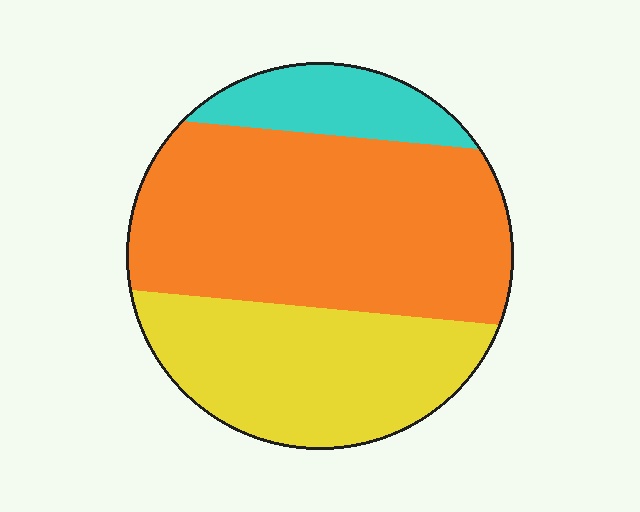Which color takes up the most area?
Orange, at roughly 55%.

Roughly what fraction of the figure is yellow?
Yellow takes up between a quarter and a half of the figure.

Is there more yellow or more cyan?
Yellow.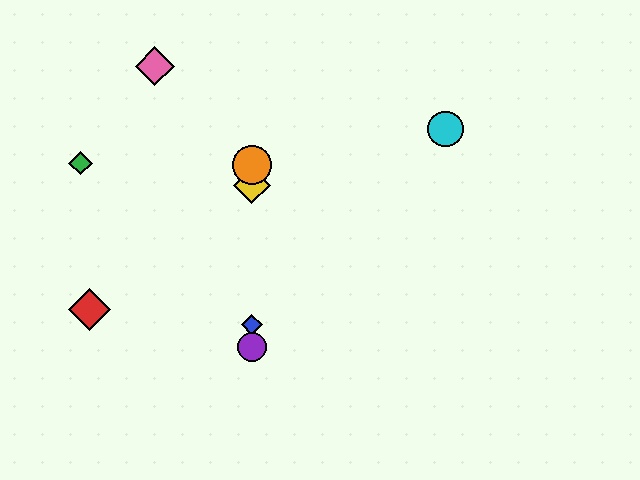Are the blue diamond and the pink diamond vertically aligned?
No, the blue diamond is at x≈252 and the pink diamond is at x≈155.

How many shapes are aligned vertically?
4 shapes (the blue diamond, the yellow diamond, the purple circle, the orange circle) are aligned vertically.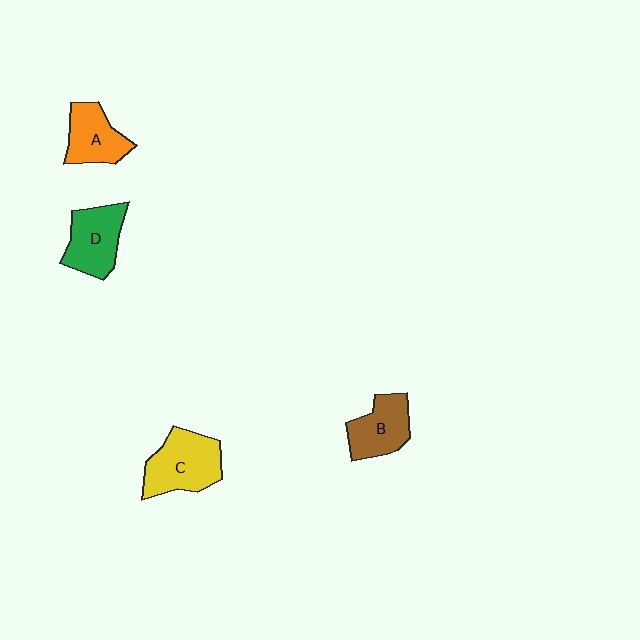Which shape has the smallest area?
Shape A (orange).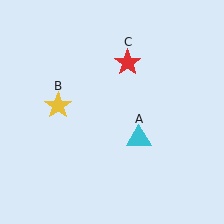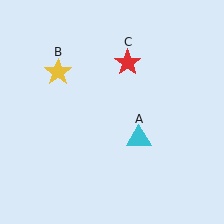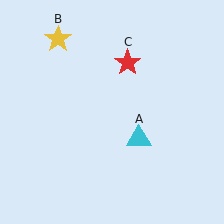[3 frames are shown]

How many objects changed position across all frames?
1 object changed position: yellow star (object B).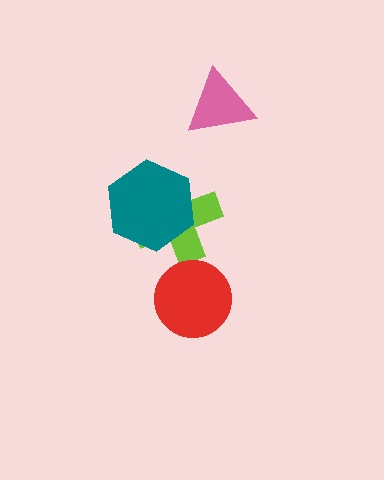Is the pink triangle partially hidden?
No, no other shape covers it.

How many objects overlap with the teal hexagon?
1 object overlaps with the teal hexagon.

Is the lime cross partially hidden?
Yes, it is partially covered by another shape.